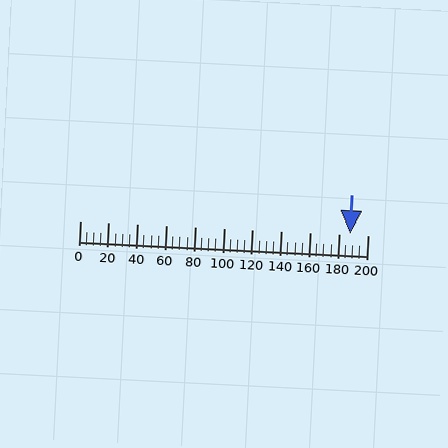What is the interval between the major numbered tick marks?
The major tick marks are spaced 20 units apart.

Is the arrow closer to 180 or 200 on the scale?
The arrow is closer to 180.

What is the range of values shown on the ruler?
The ruler shows values from 0 to 200.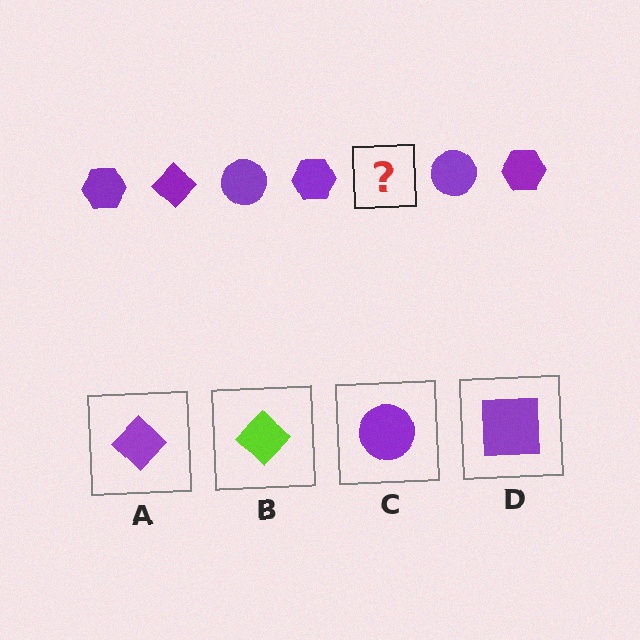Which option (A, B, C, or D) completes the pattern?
A.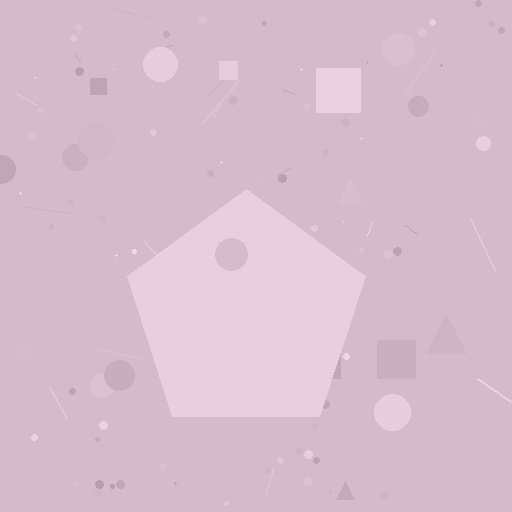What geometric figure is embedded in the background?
A pentagon is embedded in the background.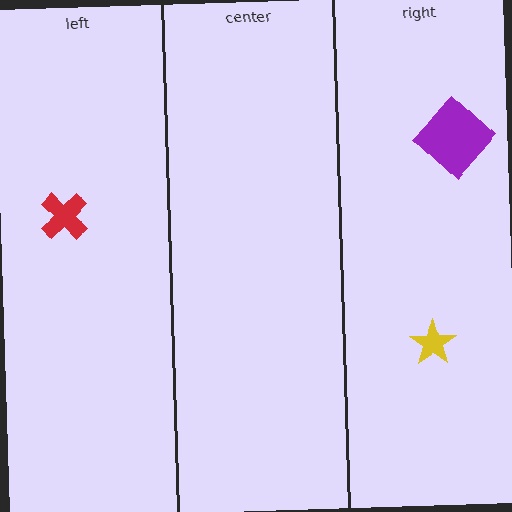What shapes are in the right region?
The yellow star, the purple diamond.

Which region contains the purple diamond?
The right region.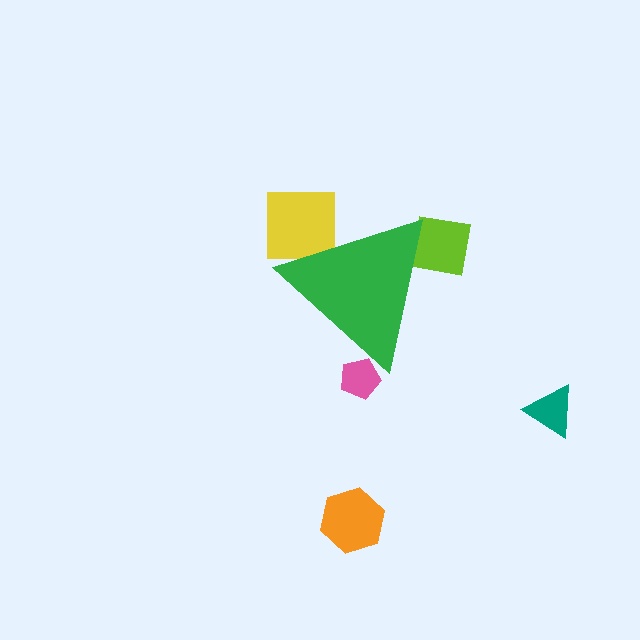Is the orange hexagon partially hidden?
No, the orange hexagon is fully visible.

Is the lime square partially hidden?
Yes, the lime square is partially hidden behind the green triangle.